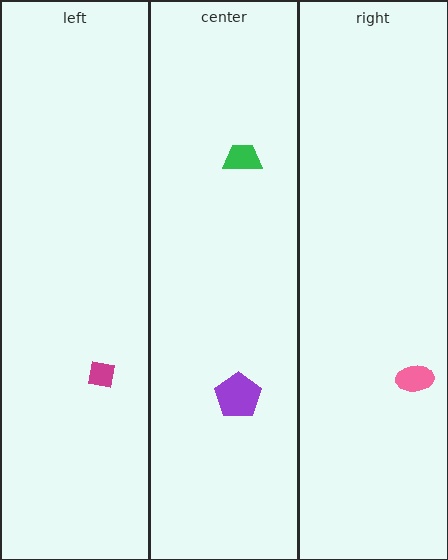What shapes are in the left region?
The magenta square.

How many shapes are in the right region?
1.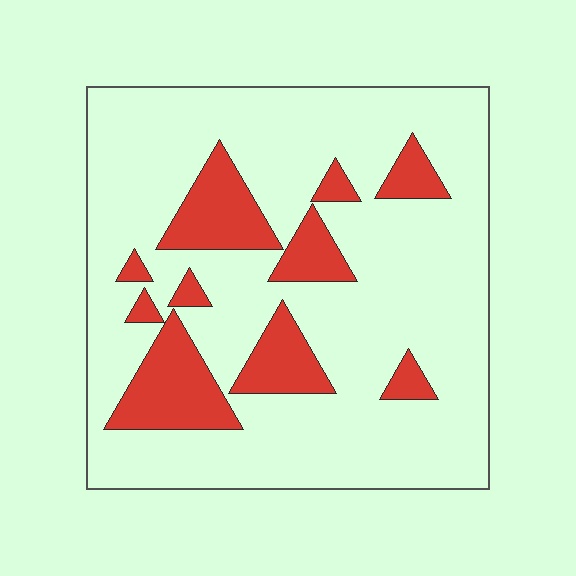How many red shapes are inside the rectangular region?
10.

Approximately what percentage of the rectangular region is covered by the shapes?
Approximately 20%.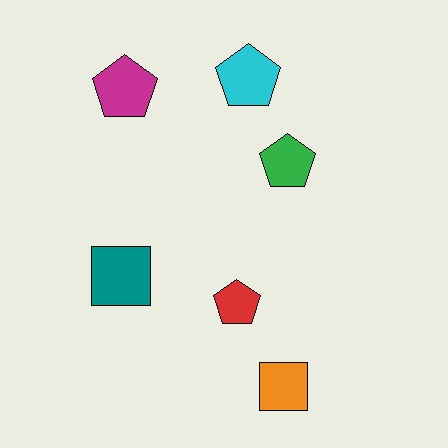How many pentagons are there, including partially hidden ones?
There are 4 pentagons.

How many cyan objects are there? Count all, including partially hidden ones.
There is 1 cyan object.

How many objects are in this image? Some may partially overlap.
There are 6 objects.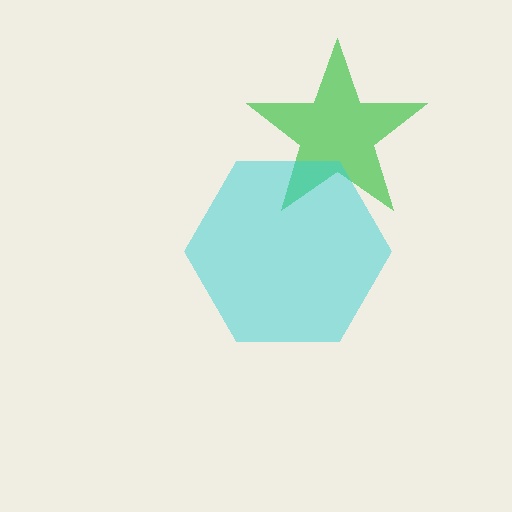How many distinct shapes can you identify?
There are 2 distinct shapes: a green star, a cyan hexagon.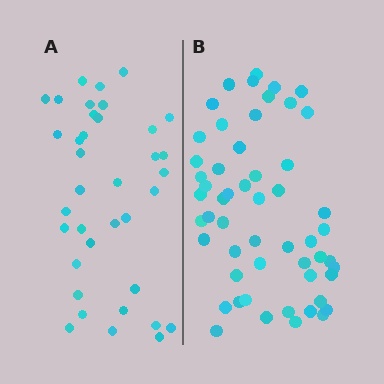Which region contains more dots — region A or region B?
Region B (the right region) has more dots.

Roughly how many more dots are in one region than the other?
Region B has approximately 15 more dots than region A.